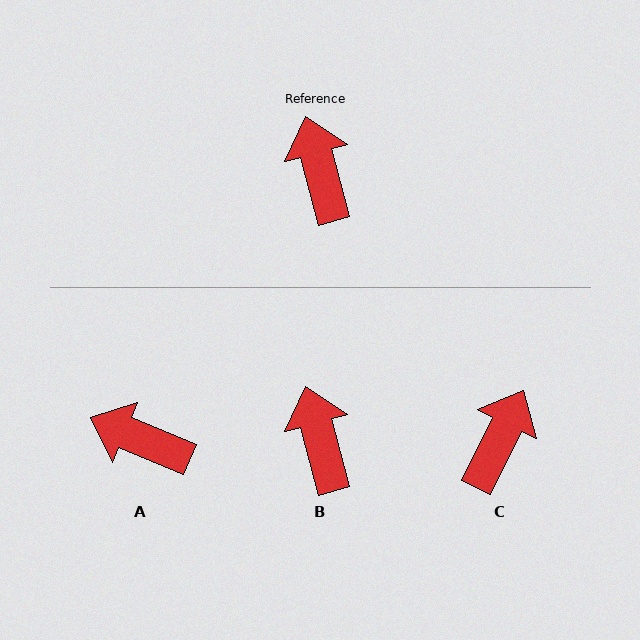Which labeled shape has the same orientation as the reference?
B.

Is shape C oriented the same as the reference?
No, it is off by about 41 degrees.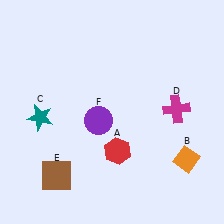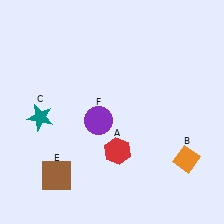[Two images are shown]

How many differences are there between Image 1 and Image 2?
There is 1 difference between the two images.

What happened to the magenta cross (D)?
The magenta cross (D) was removed in Image 2. It was in the top-right area of Image 1.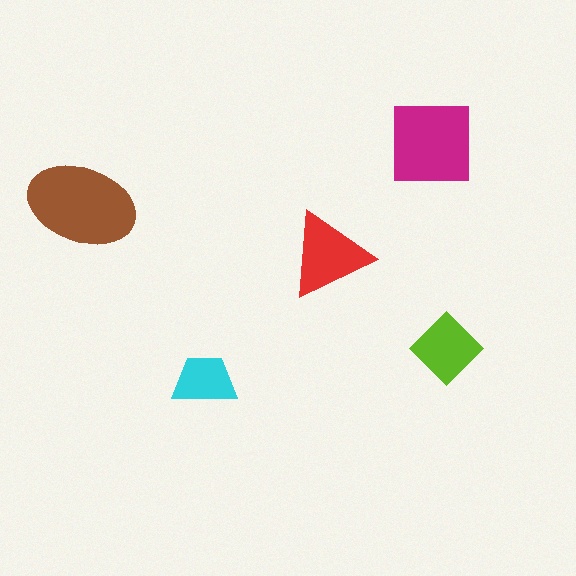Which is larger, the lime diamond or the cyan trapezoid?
The lime diamond.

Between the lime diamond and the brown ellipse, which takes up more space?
The brown ellipse.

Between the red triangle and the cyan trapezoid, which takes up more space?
The red triangle.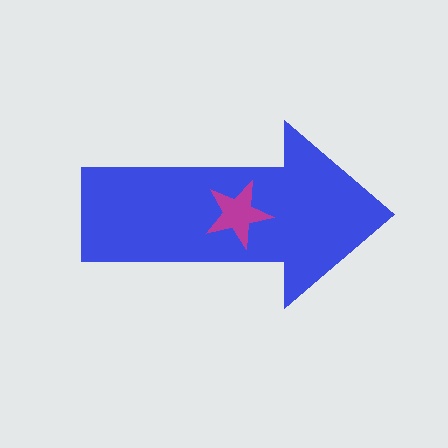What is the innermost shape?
The magenta star.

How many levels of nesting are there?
2.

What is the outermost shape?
The blue arrow.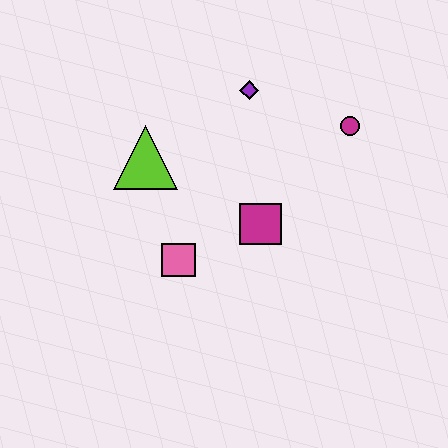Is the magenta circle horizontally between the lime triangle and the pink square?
No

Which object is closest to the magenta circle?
The purple diamond is closest to the magenta circle.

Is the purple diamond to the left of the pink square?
No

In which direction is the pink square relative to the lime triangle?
The pink square is below the lime triangle.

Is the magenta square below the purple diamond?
Yes